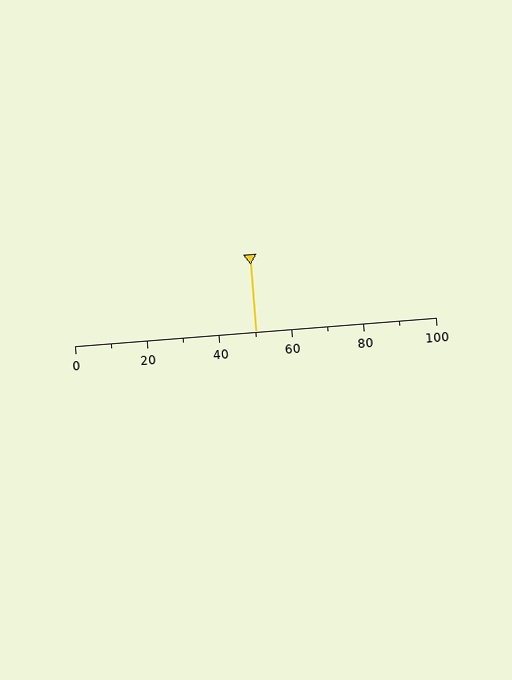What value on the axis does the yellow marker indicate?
The marker indicates approximately 50.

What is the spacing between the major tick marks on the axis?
The major ticks are spaced 20 apart.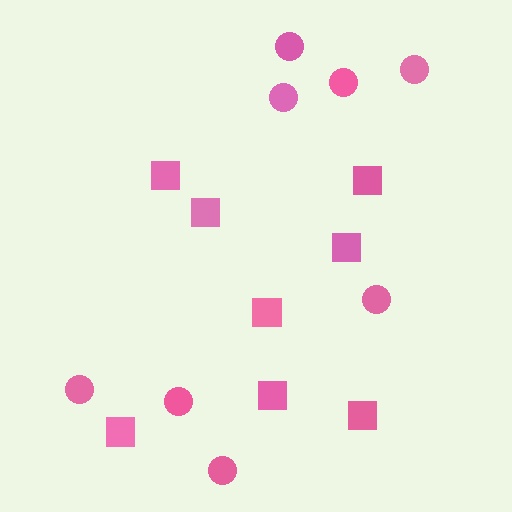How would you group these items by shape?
There are 2 groups: one group of circles (8) and one group of squares (8).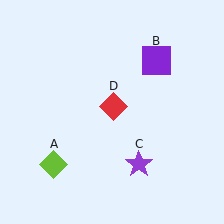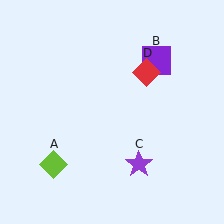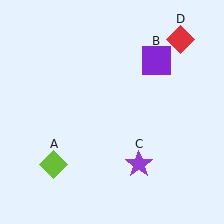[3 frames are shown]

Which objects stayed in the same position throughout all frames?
Lime diamond (object A) and purple square (object B) and purple star (object C) remained stationary.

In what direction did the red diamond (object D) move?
The red diamond (object D) moved up and to the right.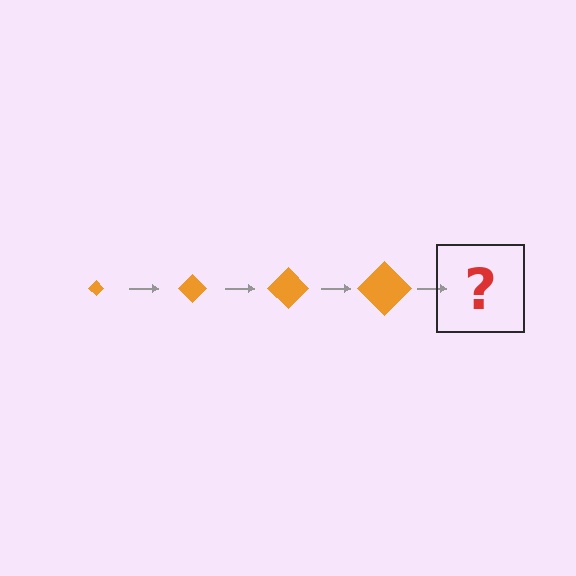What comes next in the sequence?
The next element should be an orange diamond, larger than the previous one.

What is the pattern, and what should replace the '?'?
The pattern is that the diamond gets progressively larger each step. The '?' should be an orange diamond, larger than the previous one.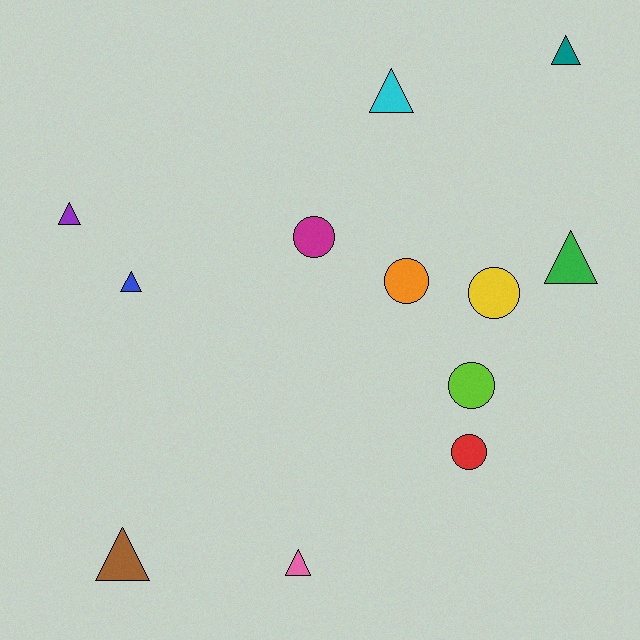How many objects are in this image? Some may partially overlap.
There are 12 objects.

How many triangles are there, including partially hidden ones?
There are 7 triangles.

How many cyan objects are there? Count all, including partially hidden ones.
There is 1 cyan object.